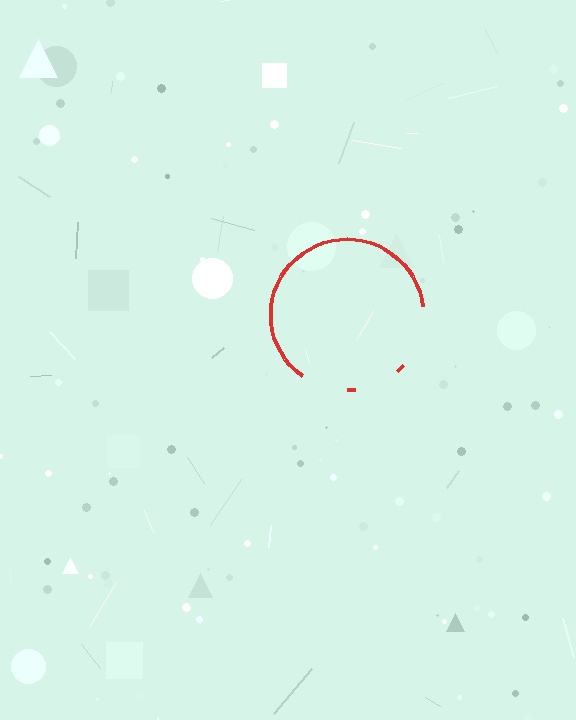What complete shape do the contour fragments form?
The contour fragments form a circle.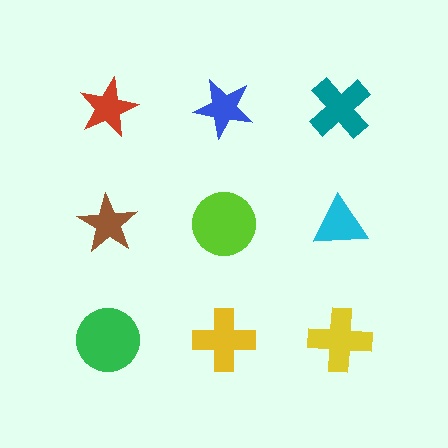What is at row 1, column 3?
A teal cross.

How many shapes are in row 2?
3 shapes.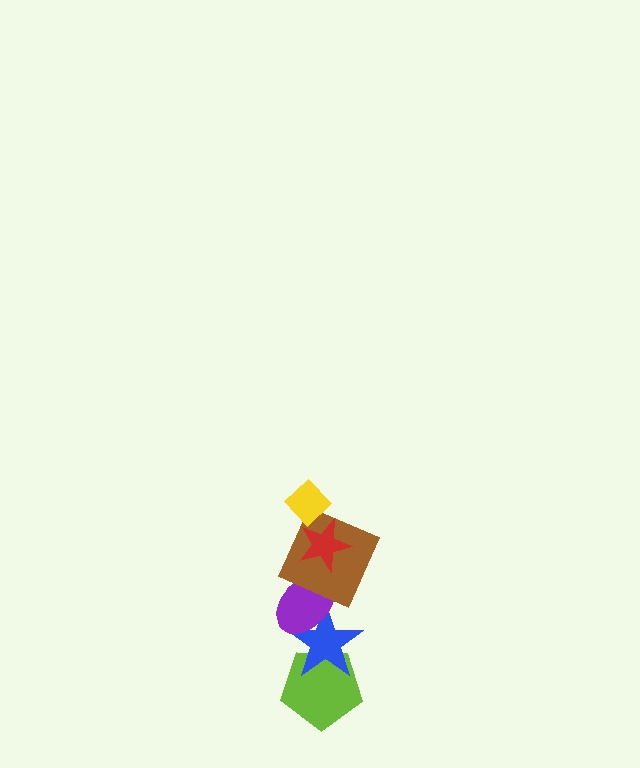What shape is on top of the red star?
The yellow diamond is on top of the red star.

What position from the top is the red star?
The red star is 2nd from the top.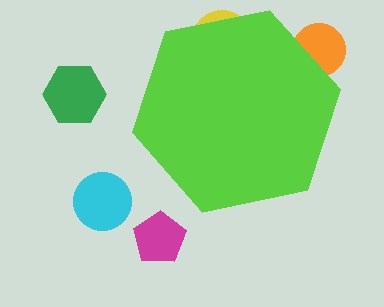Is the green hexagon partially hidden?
No, the green hexagon is fully visible.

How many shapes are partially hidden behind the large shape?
2 shapes are partially hidden.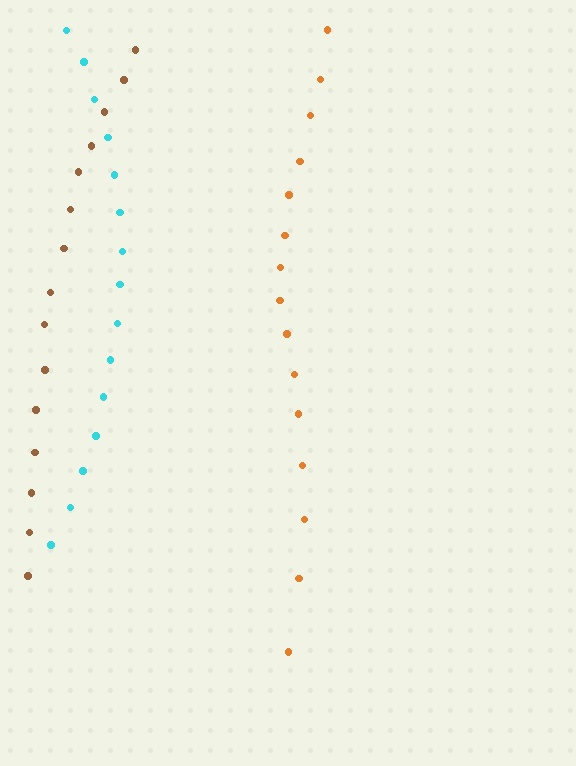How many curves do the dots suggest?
There are 3 distinct paths.